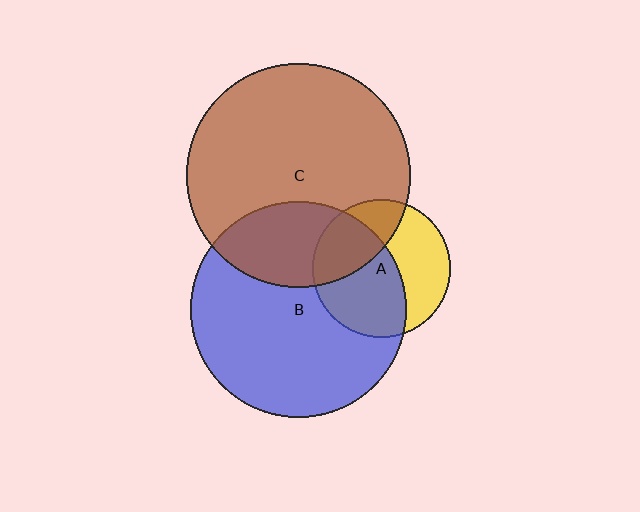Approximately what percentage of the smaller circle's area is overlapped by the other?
Approximately 35%.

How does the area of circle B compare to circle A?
Approximately 2.4 times.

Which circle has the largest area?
Circle C (brown).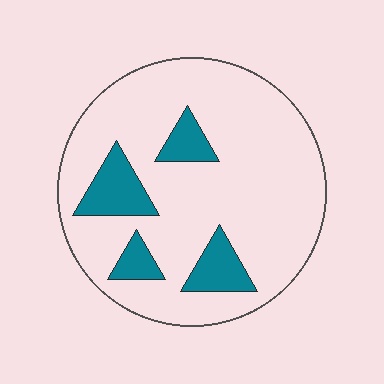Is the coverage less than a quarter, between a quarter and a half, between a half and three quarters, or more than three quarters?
Less than a quarter.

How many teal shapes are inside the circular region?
4.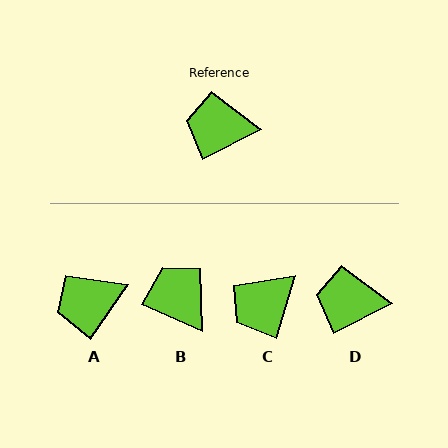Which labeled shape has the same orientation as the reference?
D.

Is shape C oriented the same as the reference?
No, it is off by about 46 degrees.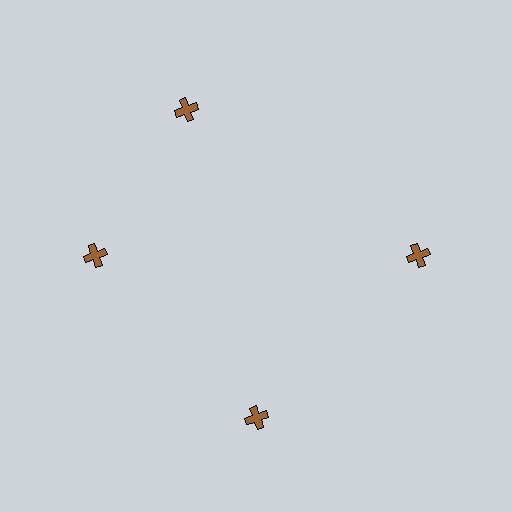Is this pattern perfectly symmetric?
No. The 4 brown crosses are arranged in a ring, but one element near the 12 o'clock position is rotated out of alignment along the ring, breaking the 4-fold rotational symmetry.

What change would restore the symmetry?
The symmetry would be restored by rotating it back into even spacing with its neighbors so that all 4 crosses sit at equal angles and equal distance from the center.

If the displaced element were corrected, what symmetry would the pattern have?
It would have 4-fold rotational symmetry — the pattern would map onto itself every 90 degrees.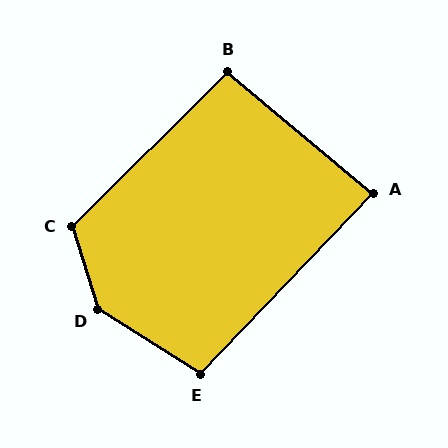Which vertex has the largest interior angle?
D, at approximately 140 degrees.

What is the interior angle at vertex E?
Approximately 101 degrees (obtuse).